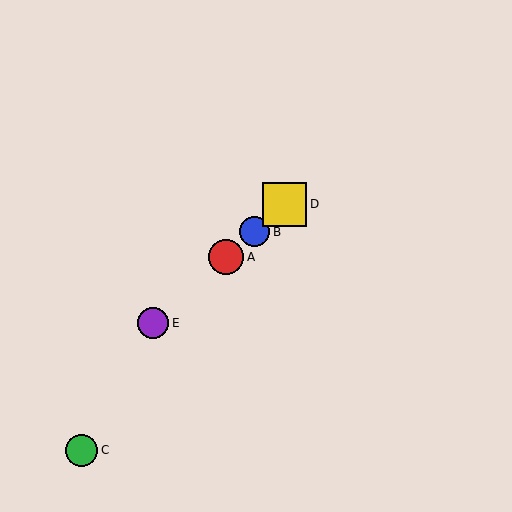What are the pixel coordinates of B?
Object B is at (255, 232).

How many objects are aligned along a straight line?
4 objects (A, B, D, E) are aligned along a straight line.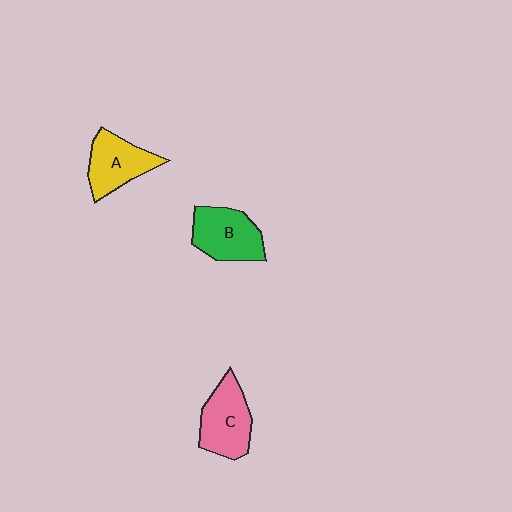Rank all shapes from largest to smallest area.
From largest to smallest: C (pink), B (green), A (yellow).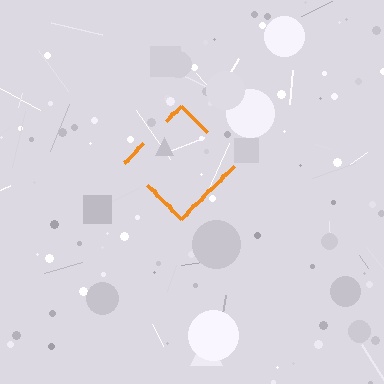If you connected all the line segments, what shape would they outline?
They would outline a diamond.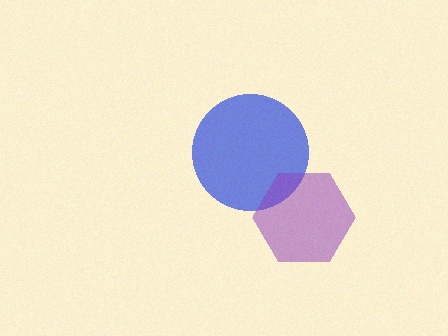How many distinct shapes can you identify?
There are 2 distinct shapes: a blue circle, a purple hexagon.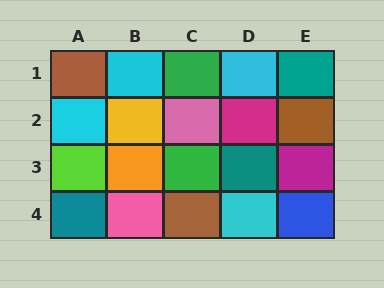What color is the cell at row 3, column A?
Lime.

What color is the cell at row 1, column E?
Teal.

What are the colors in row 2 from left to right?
Cyan, yellow, pink, magenta, brown.